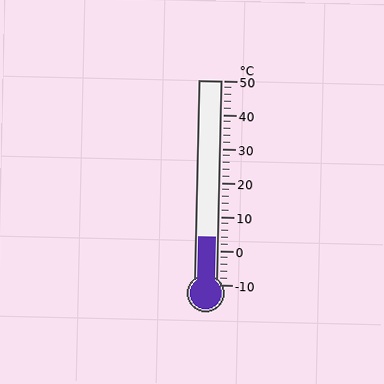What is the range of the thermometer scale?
The thermometer scale ranges from -10°C to 50°C.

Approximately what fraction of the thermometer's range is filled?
The thermometer is filled to approximately 25% of its range.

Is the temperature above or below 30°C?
The temperature is below 30°C.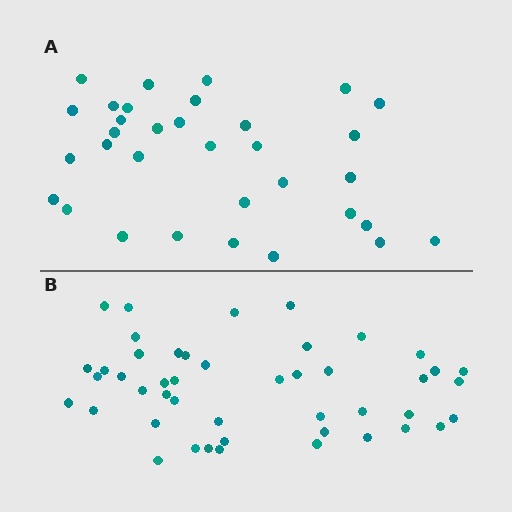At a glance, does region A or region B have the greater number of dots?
Region B (the bottom region) has more dots.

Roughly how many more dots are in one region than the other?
Region B has approximately 15 more dots than region A.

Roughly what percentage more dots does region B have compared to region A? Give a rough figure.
About 40% more.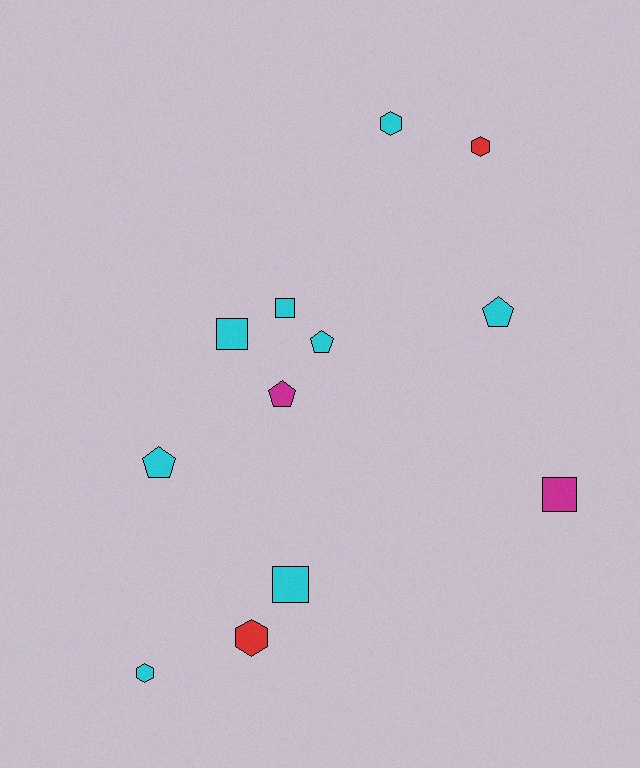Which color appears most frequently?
Cyan, with 8 objects.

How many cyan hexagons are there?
There are 2 cyan hexagons.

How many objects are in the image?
There are 12 objects.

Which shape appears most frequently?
Pentagon, with 4 objects.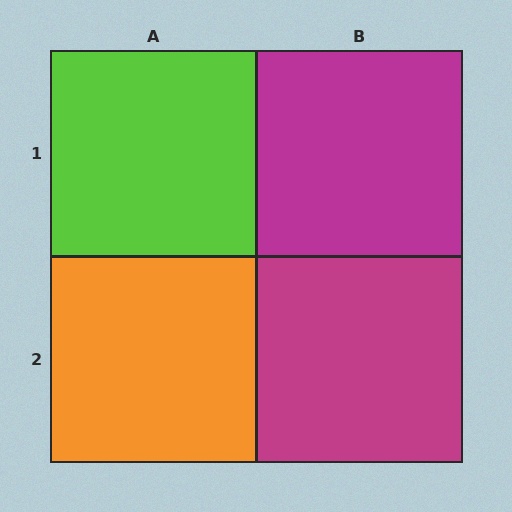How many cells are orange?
1 cell is orange.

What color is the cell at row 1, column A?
Lime.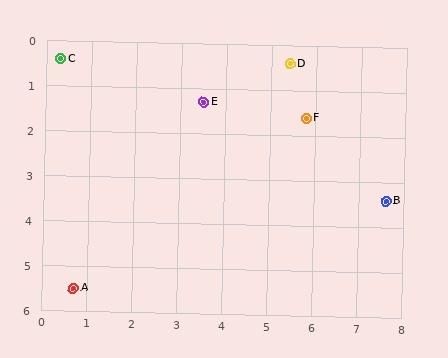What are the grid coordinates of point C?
Point C is at approximately (0.3, 0.4).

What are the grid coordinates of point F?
Point F is at approximately (5.8, 1.6).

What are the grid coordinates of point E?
Point E is at approximately (3.5, 1.3).